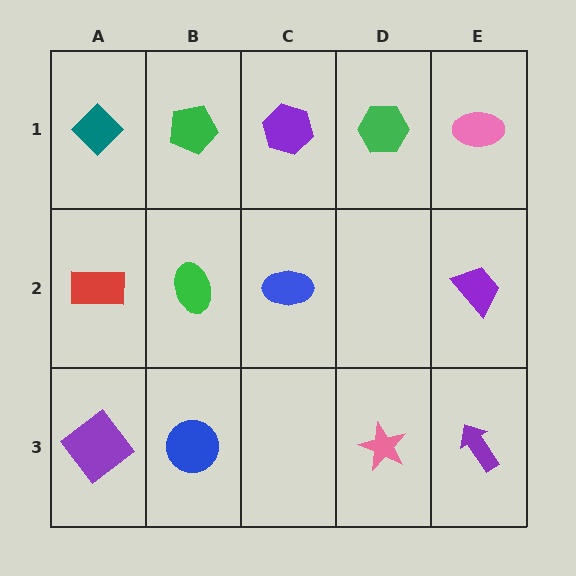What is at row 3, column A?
A purple diamond.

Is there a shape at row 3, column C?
No, that cell is empty.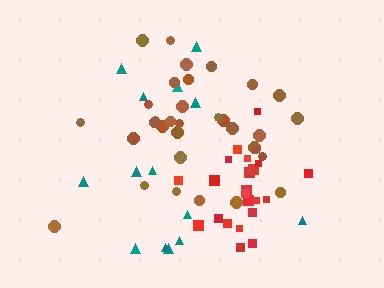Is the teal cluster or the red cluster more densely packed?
Red.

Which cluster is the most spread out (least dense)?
Teal.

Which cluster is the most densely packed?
Red.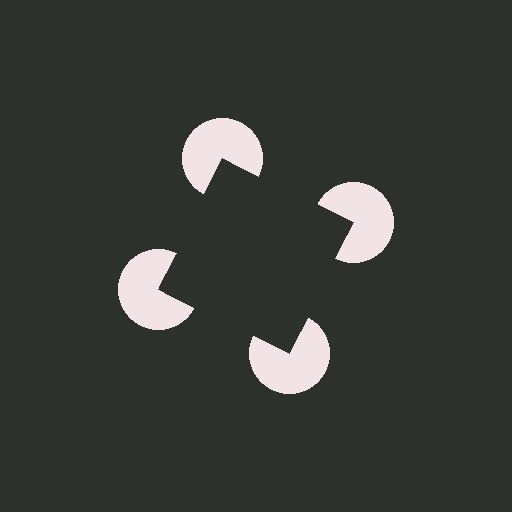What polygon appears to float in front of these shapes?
An illusory square — its edges are inferred from the aligned wedge cuts in the pac-man discs, not physically drawn.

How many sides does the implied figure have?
4 sides.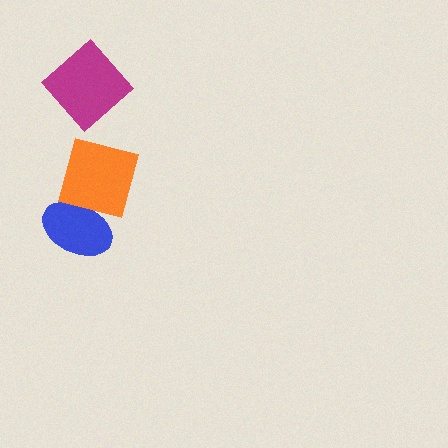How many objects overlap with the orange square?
1 object overlaps with the orange square.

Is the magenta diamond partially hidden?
No, no other shape covers it.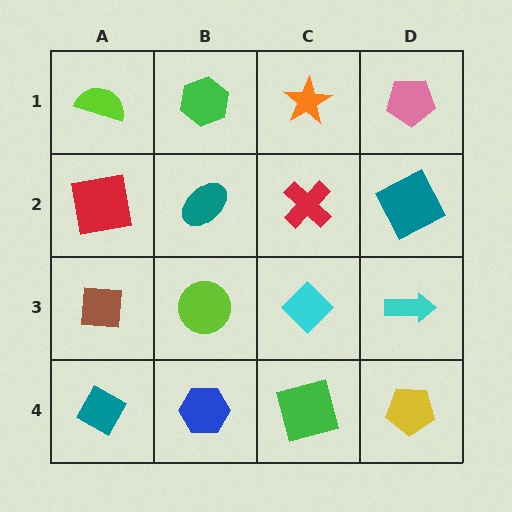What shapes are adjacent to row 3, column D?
A teal square (row 2, column D), a yellow pentagon (row 4, column D), a cyan diamond (row 3, column C).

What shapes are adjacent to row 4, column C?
A cyan diamond (row 3, column C), a blue hexagon (row 4, column B), a yellow pentagon (row 4, column D).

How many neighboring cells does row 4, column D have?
2.